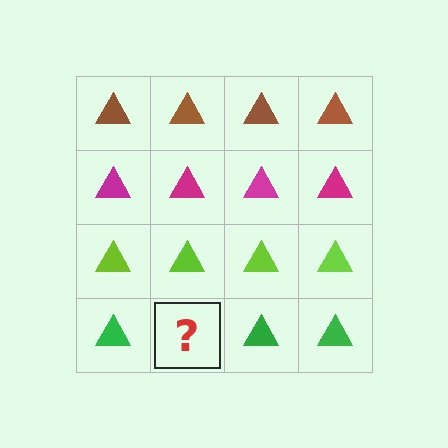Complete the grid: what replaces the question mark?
The question mark should be replaced with a green triangle.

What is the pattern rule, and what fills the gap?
The rule is that each row has a consistent color. The gap should be filled with a green triangle.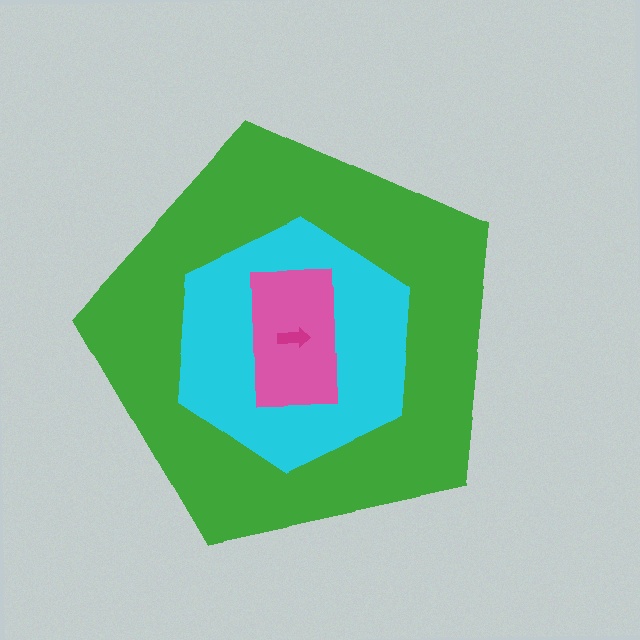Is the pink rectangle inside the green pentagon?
Yes.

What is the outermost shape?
The green pentagon.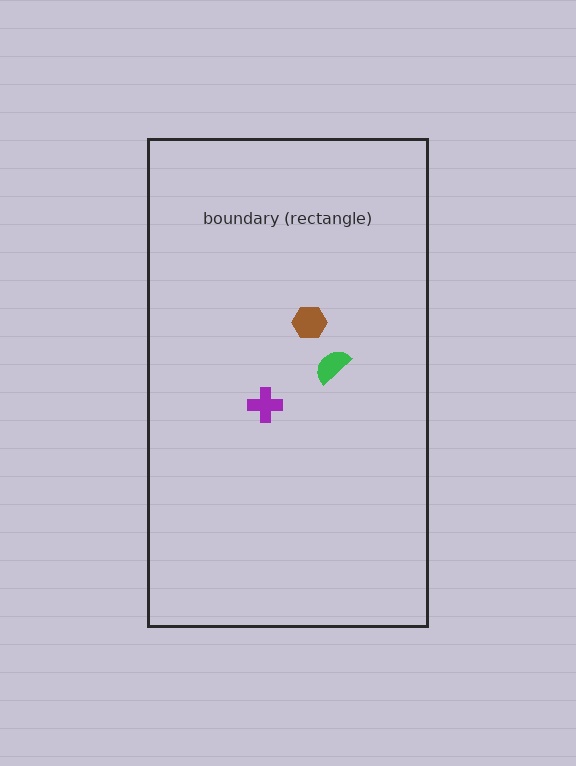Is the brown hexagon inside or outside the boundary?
Inside.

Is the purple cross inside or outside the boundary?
Inside.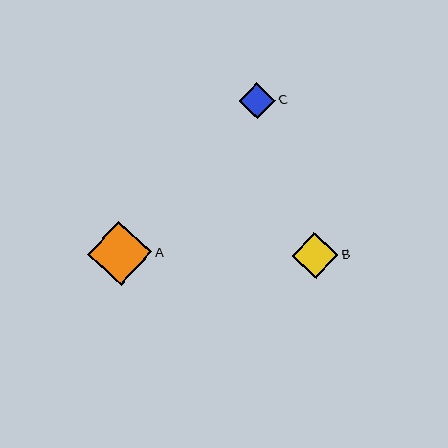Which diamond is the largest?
Diamond A is the largest with a size of approximately 64 pixels.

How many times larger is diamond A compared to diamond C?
Diamond A is approximately 1.8 times the size of diamond C.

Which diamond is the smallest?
Diamond C is the smallest with a size of approximately 36 pixels.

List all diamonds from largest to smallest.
From largest to smallest: A, B, C.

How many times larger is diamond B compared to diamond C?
Diamond B is approximately 1.3 times the size of diamond C.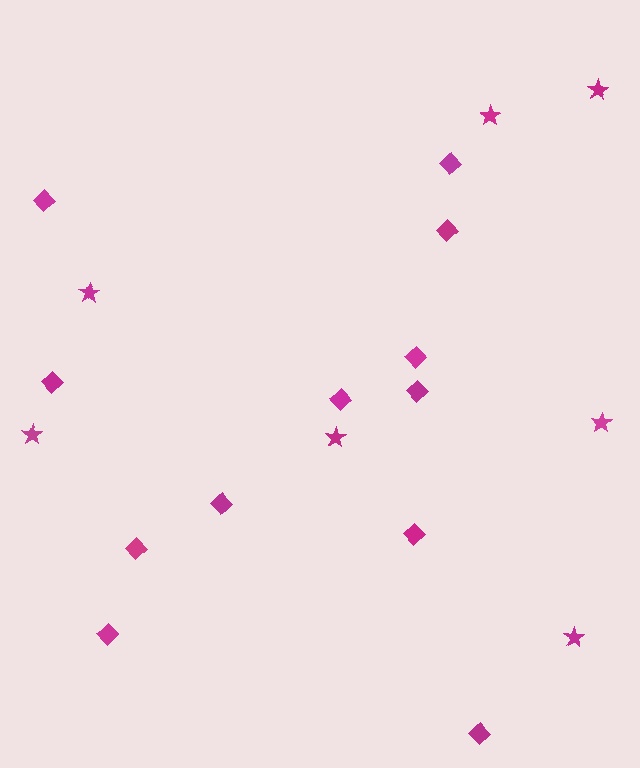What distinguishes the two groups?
There are 2 groups: one group of stars (7) and one group of diamonds (12).